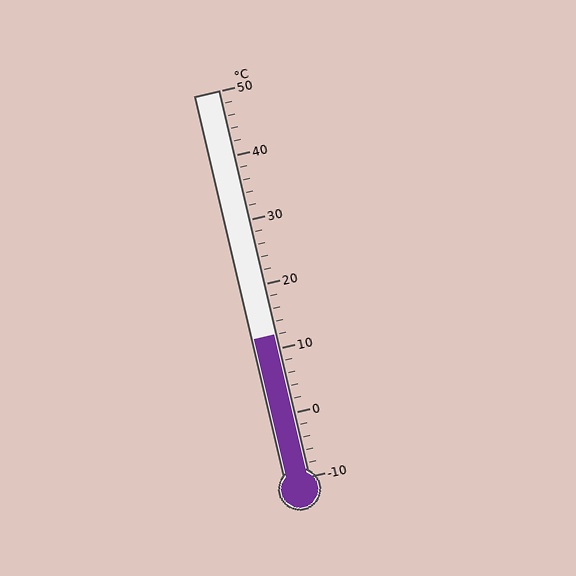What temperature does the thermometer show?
The thermometer shows approximately 12°C.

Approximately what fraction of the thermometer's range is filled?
The thermometer is filled to approximately 35% of its range.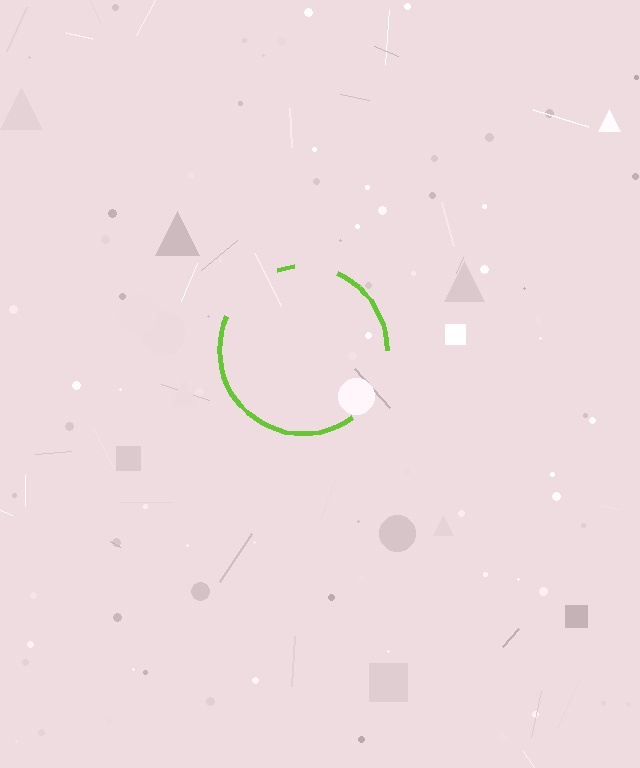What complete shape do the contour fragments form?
The contour fragments form a circle.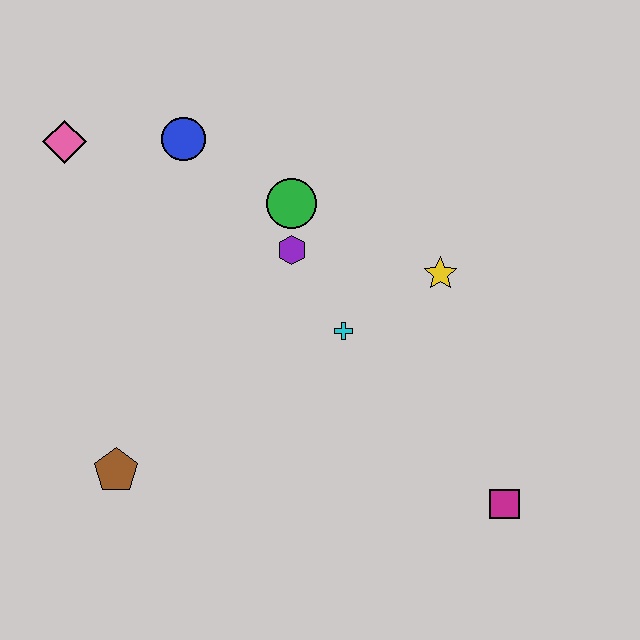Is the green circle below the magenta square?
No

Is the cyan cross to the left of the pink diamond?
No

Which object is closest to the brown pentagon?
The cyan cross is closest to the brown pentagon.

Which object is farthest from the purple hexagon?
The magenta square is farthest from the purple hexagon.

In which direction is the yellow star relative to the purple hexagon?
The yellow star is to the right of the purple hexagon.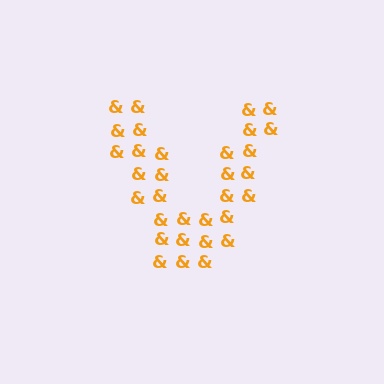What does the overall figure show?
The overall figure shows the letter V.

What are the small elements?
The small elements are ampersands.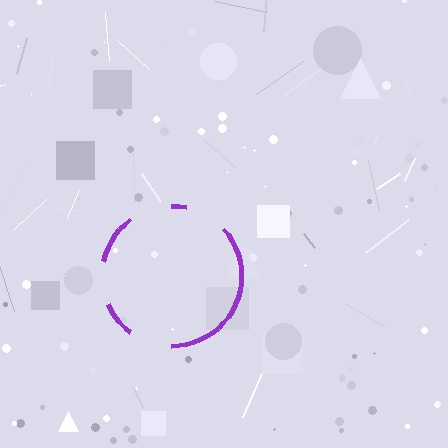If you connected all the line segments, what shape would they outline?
They would outline a circle.